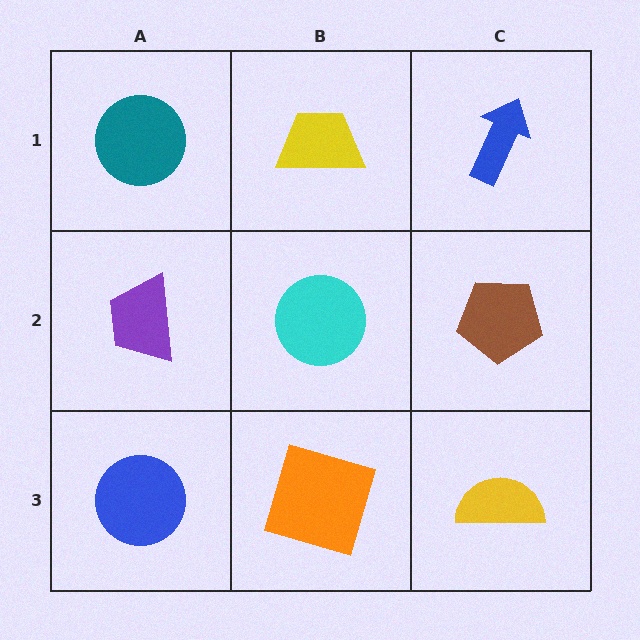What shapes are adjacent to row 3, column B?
A cyan circle (row 2, column B), a blue circle (row 3, column A), a yellow semicircle (row 3, column C).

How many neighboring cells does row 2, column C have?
3.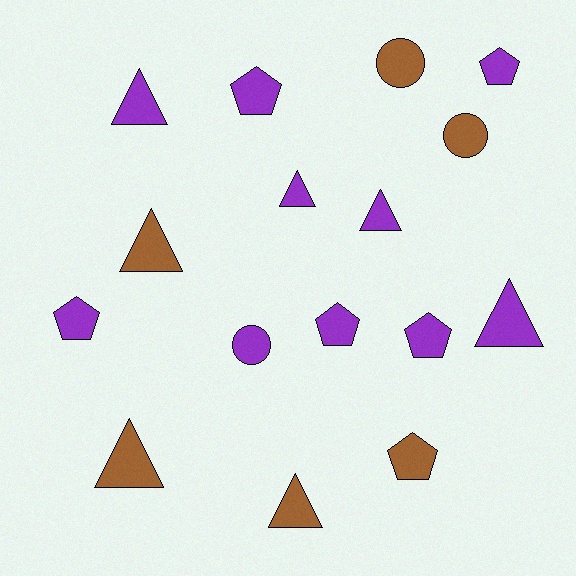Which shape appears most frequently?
Triangle, with 7 objects.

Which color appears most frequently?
Purple, with 10 objects.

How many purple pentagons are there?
There are 5 purple pentagons.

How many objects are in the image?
There are 16 objects.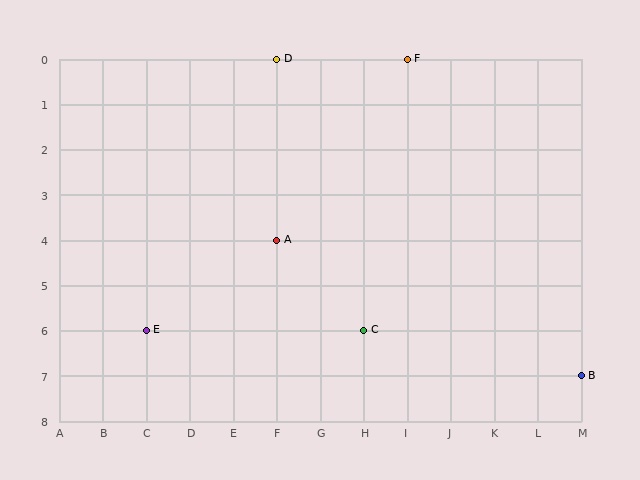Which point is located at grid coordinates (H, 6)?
Point C is at (H, 6).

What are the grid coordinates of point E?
Point E is at grid coordinates (C, 6).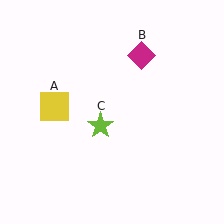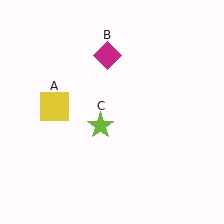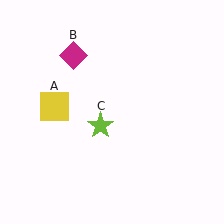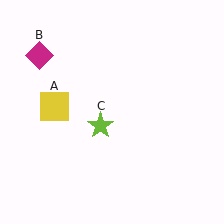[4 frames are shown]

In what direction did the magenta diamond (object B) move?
The magenta diamond (object B) moved left.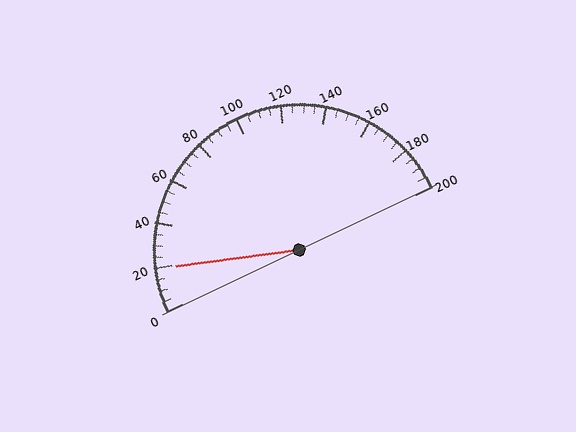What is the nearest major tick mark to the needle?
The nearest major tick mark is 20.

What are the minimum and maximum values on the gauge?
The gauge ranges from 0 to 200.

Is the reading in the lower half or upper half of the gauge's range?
The reading is in the lower half of the range (0 to 200).